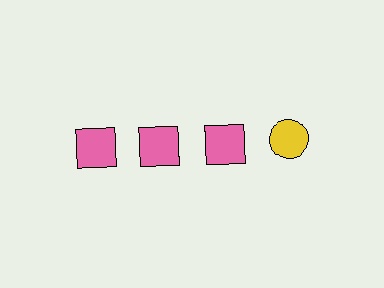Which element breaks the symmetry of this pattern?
The yellow circle in the top row, second from right column breaks the symmetry. All other shapes are pink squares.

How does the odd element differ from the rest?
It differs in both color (yellow instead of pink) and shape (circle instead of square).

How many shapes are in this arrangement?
There are 4 shapes arranged in a grid pattern.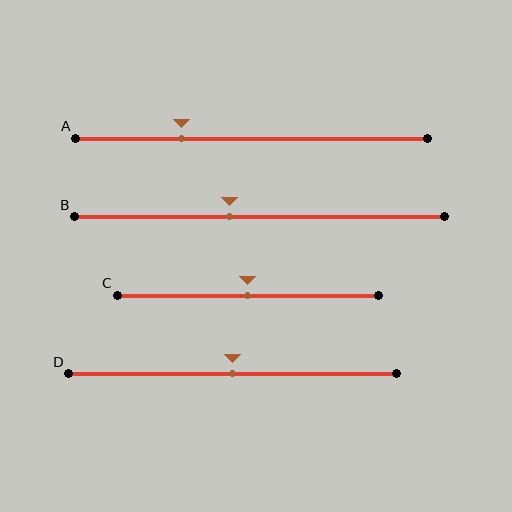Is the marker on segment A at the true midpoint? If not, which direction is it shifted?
No, the marker on segment A is shifted to the left by about 20% of the segment length.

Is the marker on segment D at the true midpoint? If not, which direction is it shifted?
Yes, the marker on segment D is at the true midpoint.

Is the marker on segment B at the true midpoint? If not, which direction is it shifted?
No, the marker on segment B is shifted to the left by about 8% of the segment length.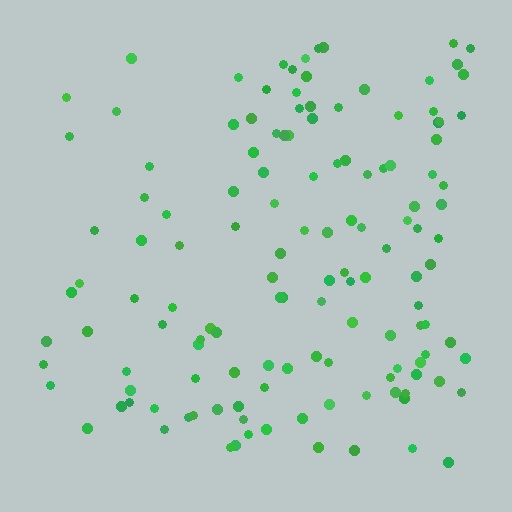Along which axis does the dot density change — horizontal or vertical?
Horizontal.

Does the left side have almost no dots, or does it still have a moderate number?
Still a moderate number, just noticeably fewer than the right.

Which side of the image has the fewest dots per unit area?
The left.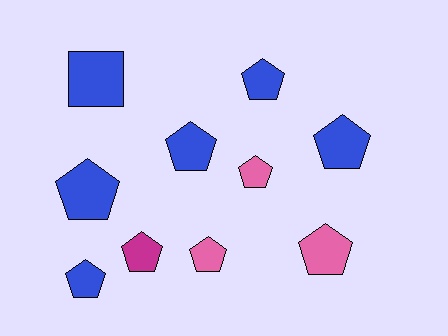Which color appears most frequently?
Blue, with 6 objects.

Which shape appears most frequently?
Pentagon, with 9 objects.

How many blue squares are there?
There is 1 blue square.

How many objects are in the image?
There are 10 objects.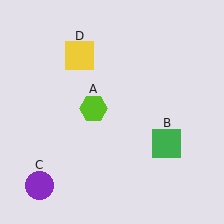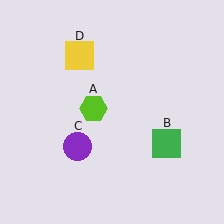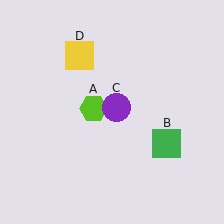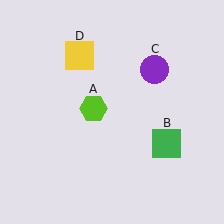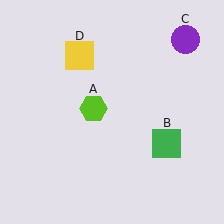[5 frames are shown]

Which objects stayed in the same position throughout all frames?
Lime hexagon (object A) and green square (object B) and yellow square (object D) remained stationary.